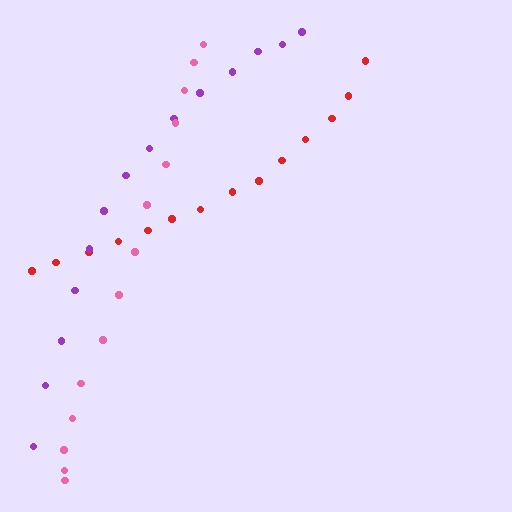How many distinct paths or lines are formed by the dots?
There are 3 distinct paths.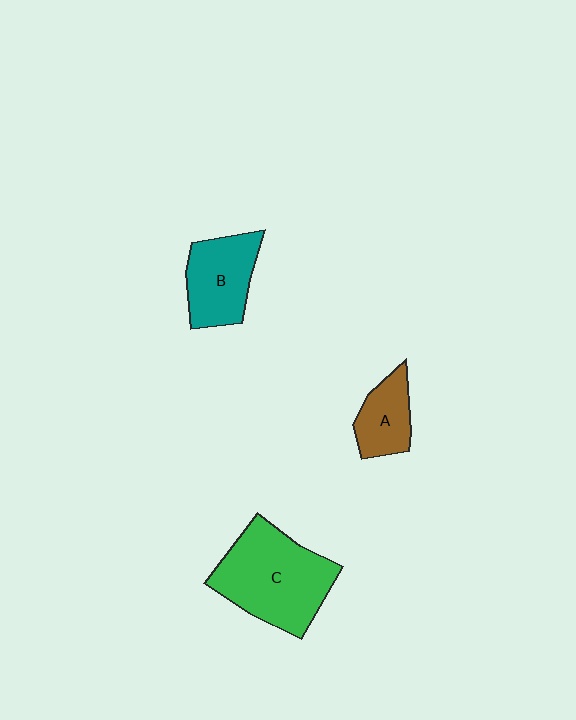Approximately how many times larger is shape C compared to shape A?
Approximately 2.3 times.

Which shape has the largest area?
Shape C (green).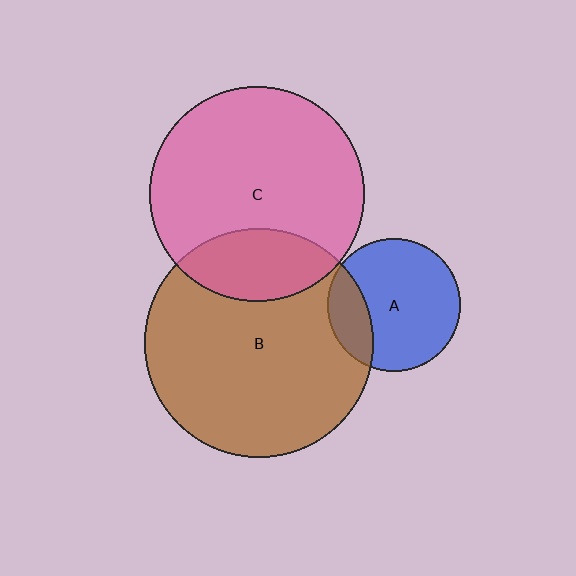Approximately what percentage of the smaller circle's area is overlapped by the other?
Approximately 20%.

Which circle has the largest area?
Circle B (brown).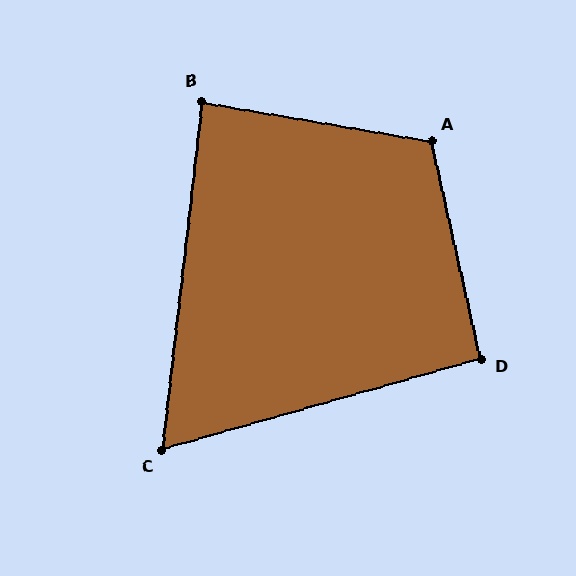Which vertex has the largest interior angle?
A, at approximately 112 degrees.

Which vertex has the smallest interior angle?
C, at approximately 68 degrees.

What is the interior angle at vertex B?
Approximately 87 degrees (approximately right).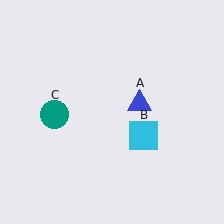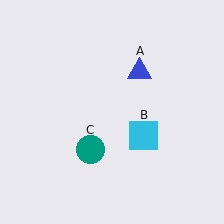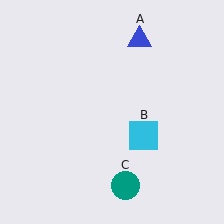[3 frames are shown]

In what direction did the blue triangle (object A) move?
The blue triangle (object A) moved up.